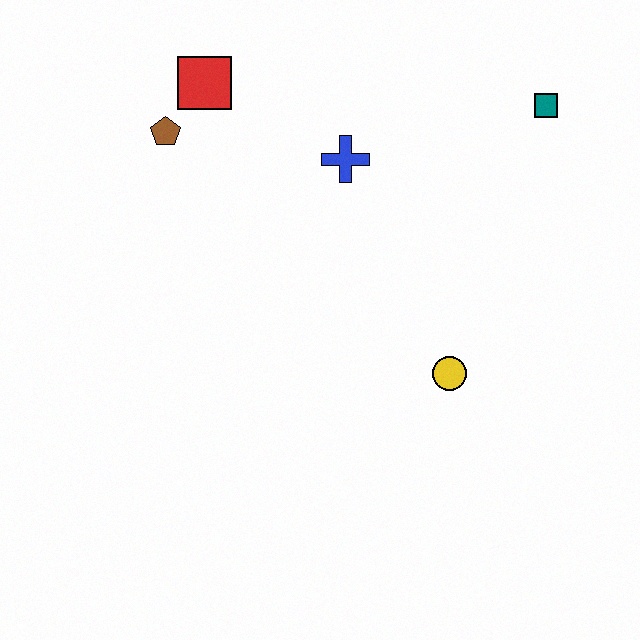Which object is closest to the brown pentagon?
The red square is closest to the brown pentagon.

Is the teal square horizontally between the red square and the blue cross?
No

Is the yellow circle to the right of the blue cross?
Yes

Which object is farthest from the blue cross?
The yellow circle is farthest from the blue cross.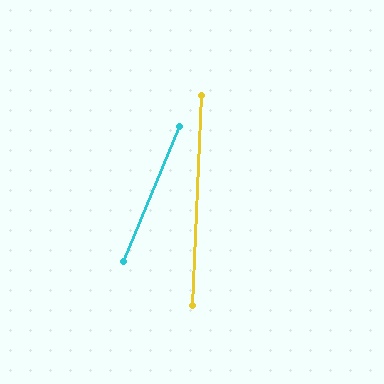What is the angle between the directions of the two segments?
Approximately 20 degrees.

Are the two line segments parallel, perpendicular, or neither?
Neither parallel nor perpendicular — they differ by about 20°.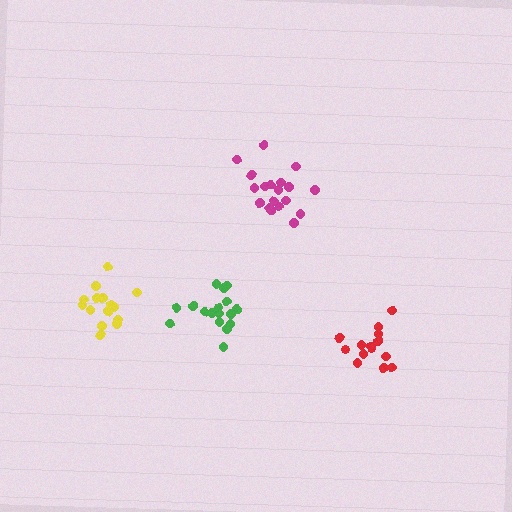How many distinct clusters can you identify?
There are 4 distinct clusters.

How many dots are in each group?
Group 1: 15 dots, Group 2: 17 dots, Group 3: 19 dots, Group 4: 14 dots (65 total).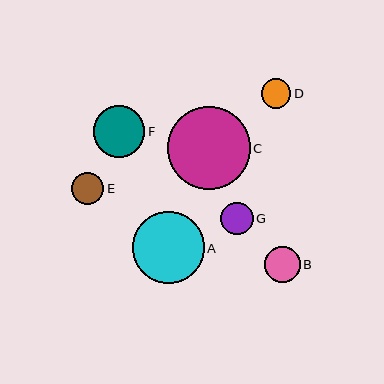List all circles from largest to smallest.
From largest to smallest: C, A, F, B, G, E, D.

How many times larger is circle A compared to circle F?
Circle A is approximately 1.4 times the size of circle F.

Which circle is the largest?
Circle C is the largest with a size of approximately 83 pixels.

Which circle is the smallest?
Circle D is the smallest with a size of approximately 30 pixels.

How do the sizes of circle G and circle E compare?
Circle G and circle E are approximately the same size.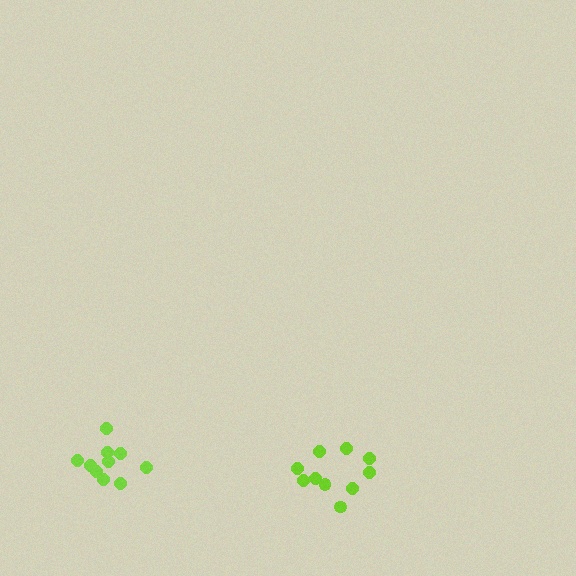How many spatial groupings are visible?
There are 2 spatial groupings.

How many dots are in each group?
Group 1: 10 dots, Group 2: 10 dots (20 total).